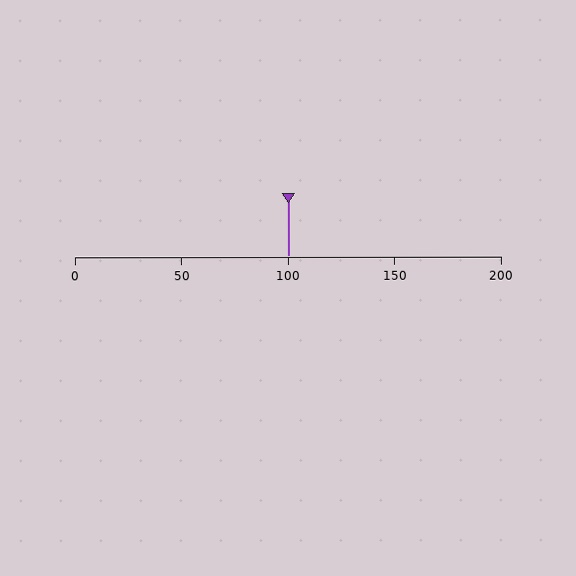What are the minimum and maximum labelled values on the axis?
The axis runs from 0 to 200.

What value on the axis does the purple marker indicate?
The marker indicates approximately 100.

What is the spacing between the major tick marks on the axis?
The major ticks are spaced 50 apart.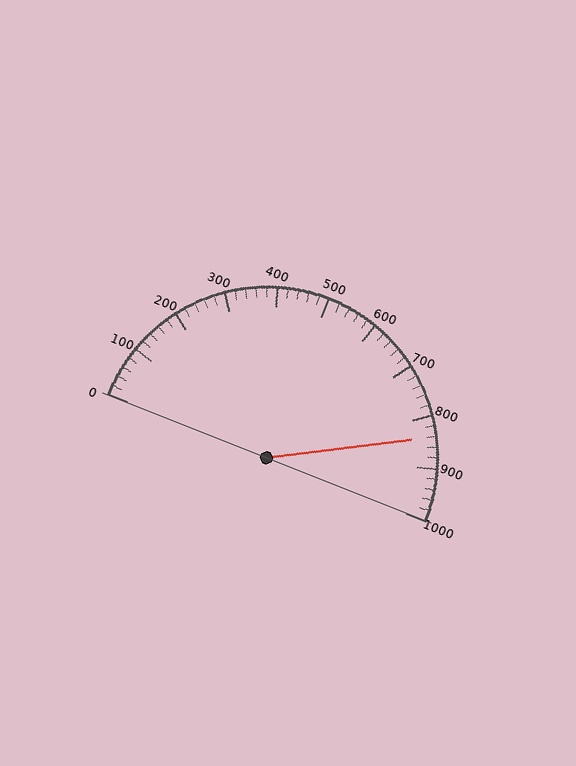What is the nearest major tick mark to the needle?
The nearest major tick mark is 800.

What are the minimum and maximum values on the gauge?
The gauge ranges from 0 to 1000.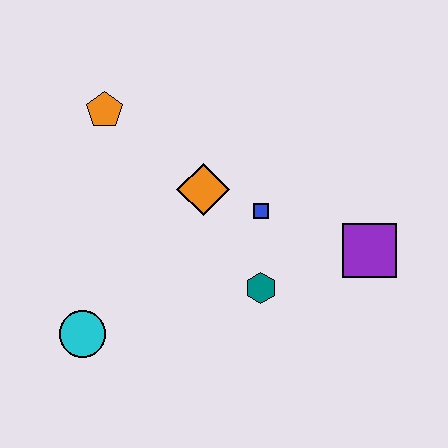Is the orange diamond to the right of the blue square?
No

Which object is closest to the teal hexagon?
The blue square is closest to the teal hexagon.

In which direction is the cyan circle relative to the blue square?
The cyan circle is to the left of the blue square.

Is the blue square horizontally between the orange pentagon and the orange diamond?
No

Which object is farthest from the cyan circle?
The purple square is farthest from the cyan circle.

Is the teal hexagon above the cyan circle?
Yes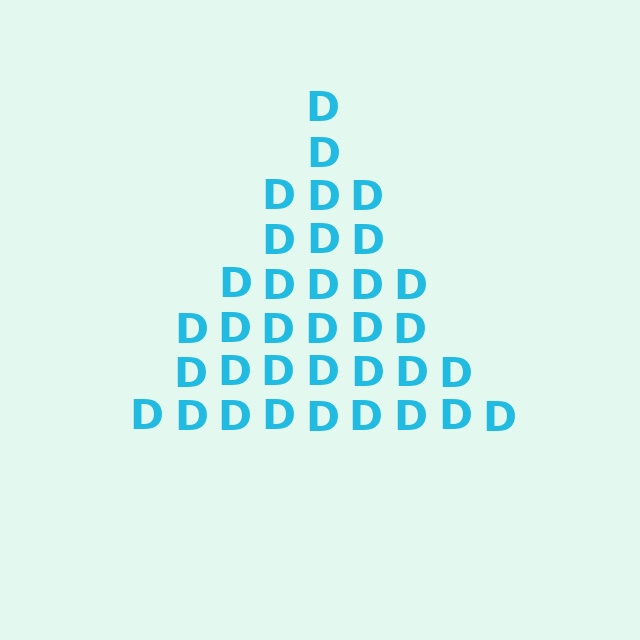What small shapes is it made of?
It is made of small letter D's.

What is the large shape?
The large shape is a triangle.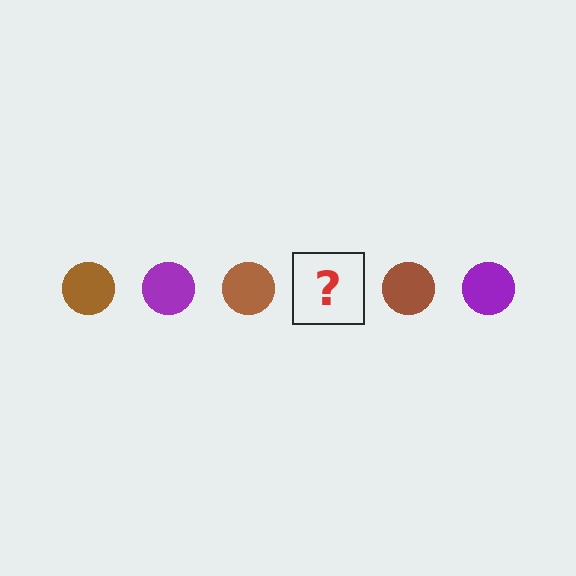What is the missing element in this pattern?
The missing element is a purple circle.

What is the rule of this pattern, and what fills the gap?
The rule is that the pattern cycles through brown, purple circles. The gap should be filled with a purple circle.